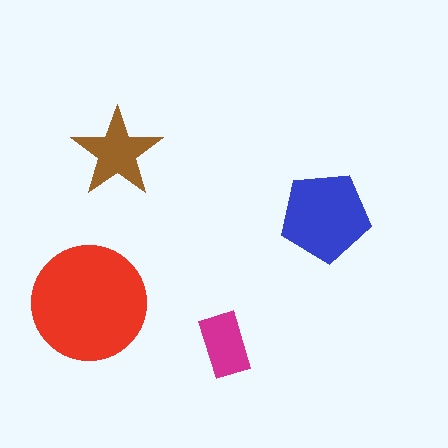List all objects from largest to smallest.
The red circle, the blue pentagon, the brown star, the magenta rectangle.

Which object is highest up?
The brown star is topmost.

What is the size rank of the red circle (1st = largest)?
1st.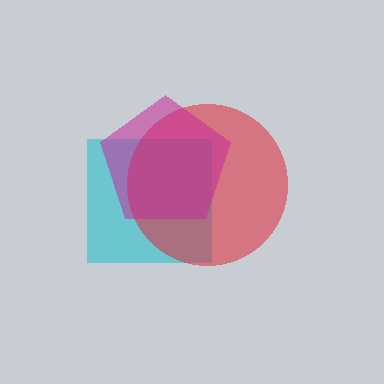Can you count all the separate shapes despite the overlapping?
Yes, there are 3 separate shapes.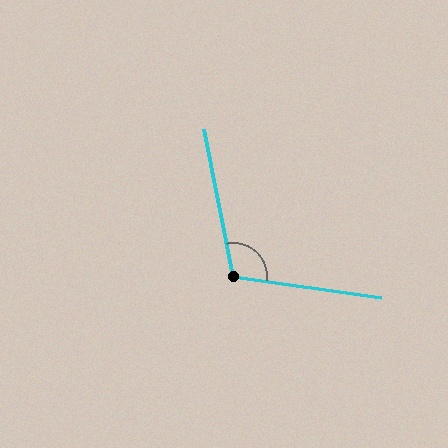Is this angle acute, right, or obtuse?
It is obtuse.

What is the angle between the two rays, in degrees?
Approximately 109 degrees.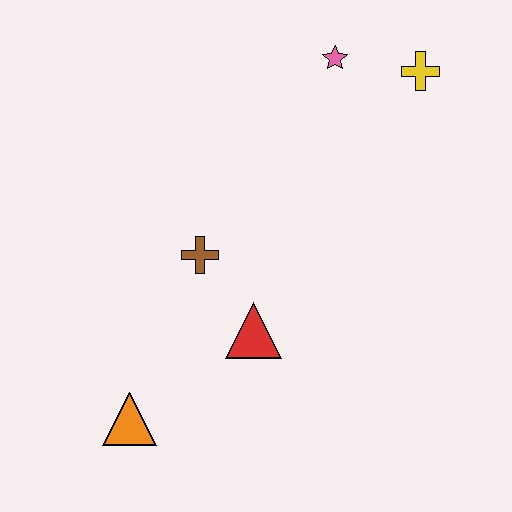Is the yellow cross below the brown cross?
No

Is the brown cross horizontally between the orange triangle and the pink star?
Yes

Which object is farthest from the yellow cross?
The orange triangle is farthest from the yellow cross.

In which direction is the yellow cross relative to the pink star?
The yellow cross is to the right of the pink star.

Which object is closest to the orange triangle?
The red triangle is closest to the orange triangle.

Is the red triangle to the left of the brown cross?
No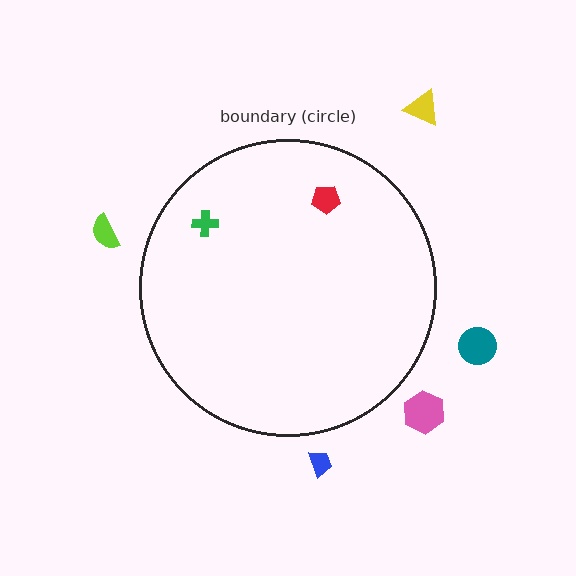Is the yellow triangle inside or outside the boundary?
Outside.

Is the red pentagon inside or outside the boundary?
Inside.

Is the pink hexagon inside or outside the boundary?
Outside.